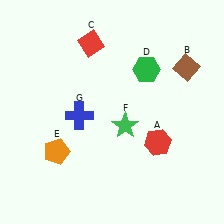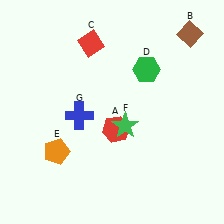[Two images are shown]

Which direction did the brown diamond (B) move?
The brown diamond (B) moved up.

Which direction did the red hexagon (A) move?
The red hexagon (A) moved left.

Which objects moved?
The objects that moved are: the red hexagon (A), the brown diamond (B).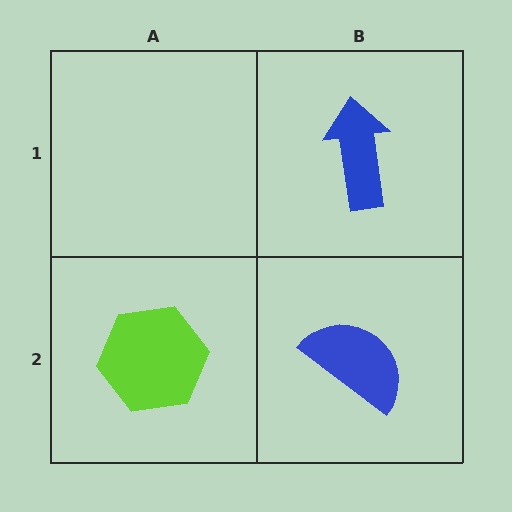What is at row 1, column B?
A blue arrow.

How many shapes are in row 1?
1 shape.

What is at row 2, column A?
A lime hexagon.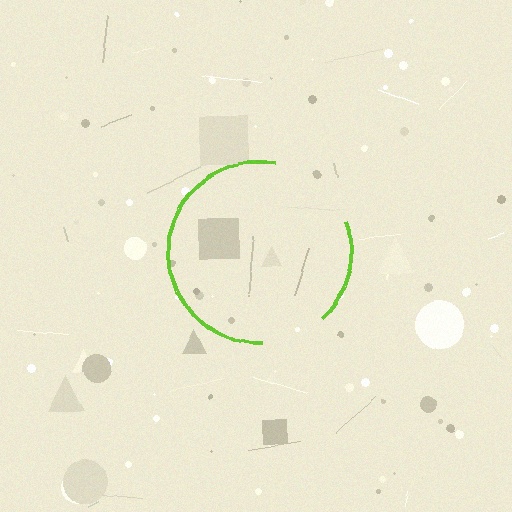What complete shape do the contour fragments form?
The contour fragments form a circle.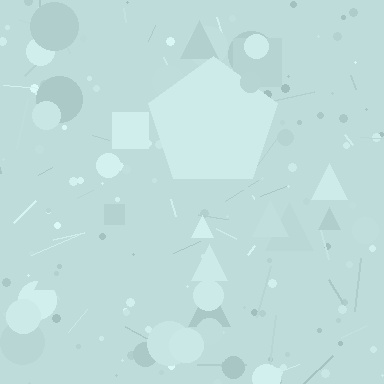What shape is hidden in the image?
A pentagon is hidden in the image.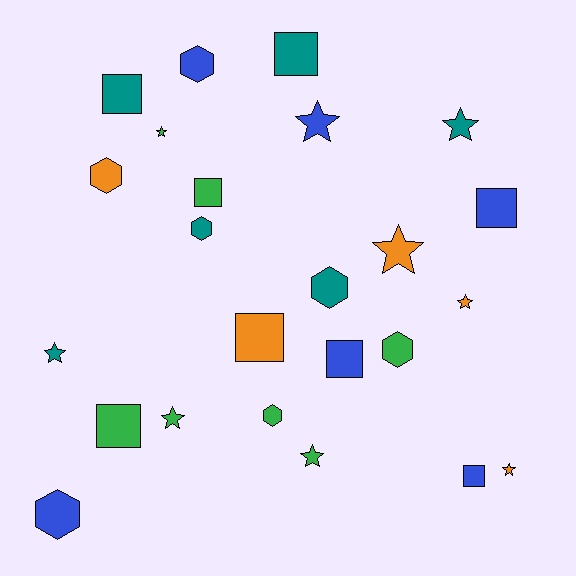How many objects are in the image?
There are 24 objects.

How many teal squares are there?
There are 2 teal squares.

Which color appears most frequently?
Green, with 7 objects.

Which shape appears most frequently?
Star, with 9 objects.